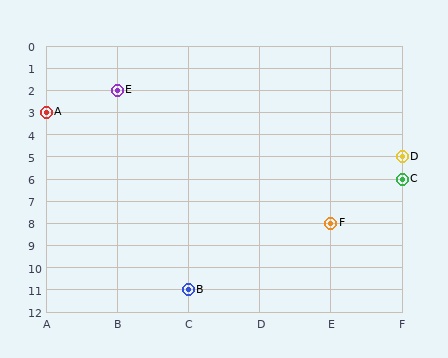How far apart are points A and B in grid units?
Points A and B are 2 columns and 8 rows apart (about 8.2 grid units diagonally).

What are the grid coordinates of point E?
Point E is at grid coordinates (B, 2).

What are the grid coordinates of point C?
Point C is at grid coordinates (F, 6).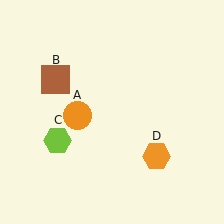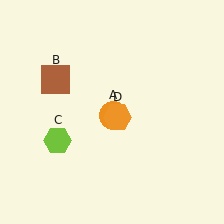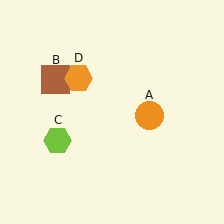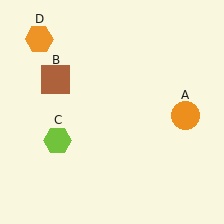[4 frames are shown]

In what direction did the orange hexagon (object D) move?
The orange hexagon (object D) moved up and to the left.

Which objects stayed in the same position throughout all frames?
Brown square (object B) and lime hexagon (object C) remained stationary.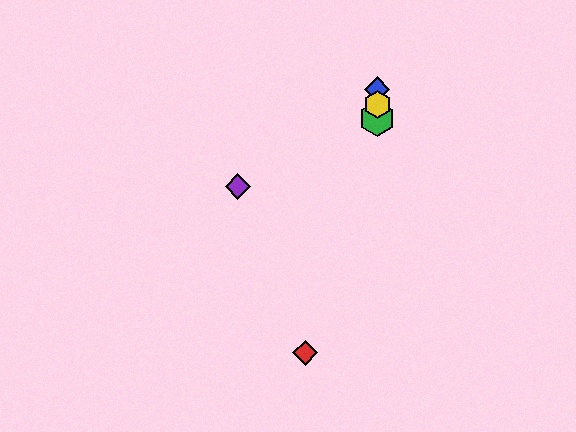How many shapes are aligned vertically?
3 shapes (the blue diamond, the green hexagon, the yellow hexagon) are aligned vertically.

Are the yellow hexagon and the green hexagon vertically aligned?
Yes, both are at x≈377.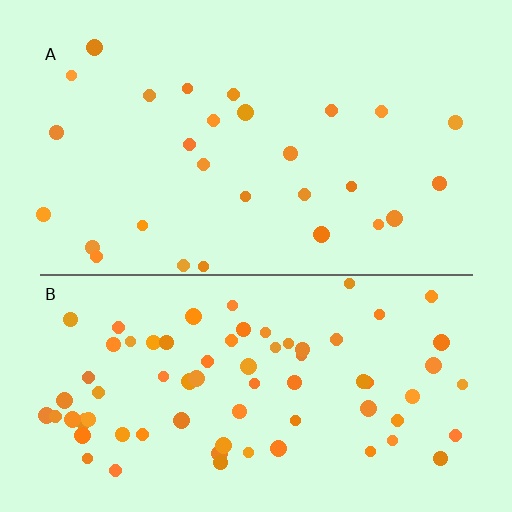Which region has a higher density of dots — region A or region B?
B (the bottom).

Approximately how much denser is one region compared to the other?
Approximately 2.7× — region B over region A.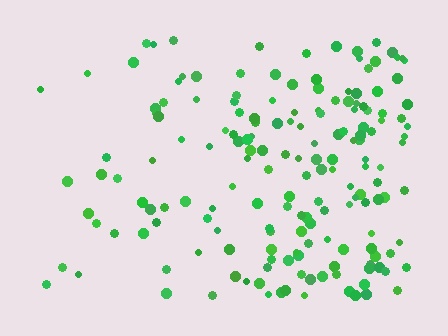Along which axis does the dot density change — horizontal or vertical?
Horizontal.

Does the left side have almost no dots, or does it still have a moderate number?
Still a moderate number, just noticeably fewer than the right.